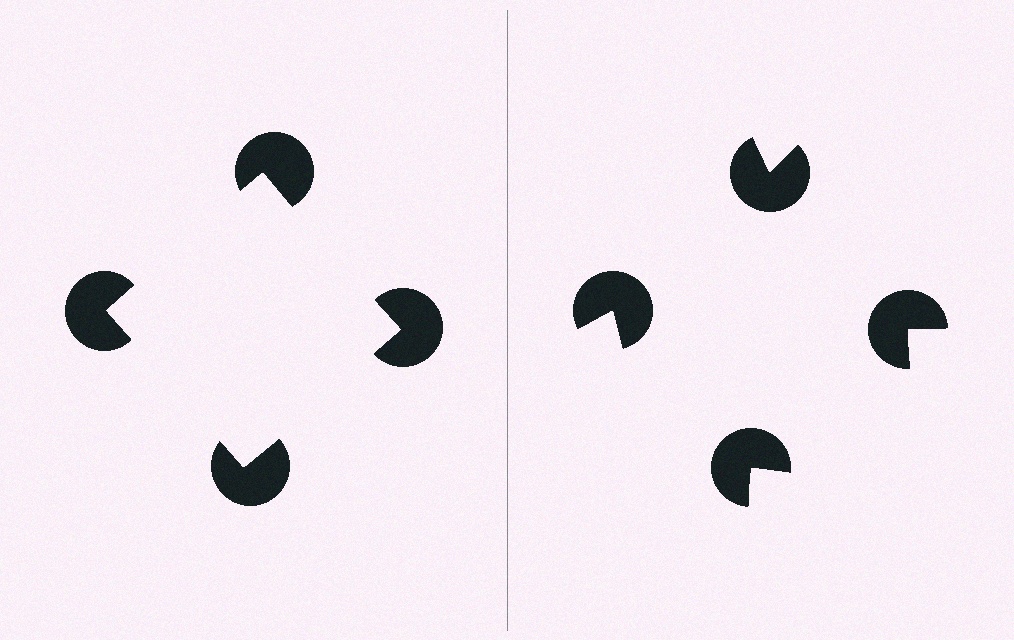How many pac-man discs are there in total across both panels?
8 — 4 on each side.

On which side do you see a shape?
An illusory square appears on the left side. On the right side the wedge cuts are rotated, so no coherent shape forms.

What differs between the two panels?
The pac-man discs are positioned identically on both sides; only the wedge orientations differ. On the left they align to a square; on the right they are misaligned.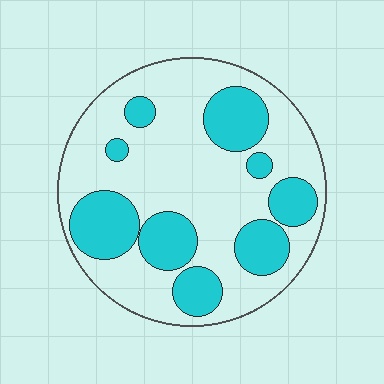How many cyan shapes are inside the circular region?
9.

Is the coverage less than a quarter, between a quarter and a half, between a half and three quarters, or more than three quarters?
Between a quarter and a half.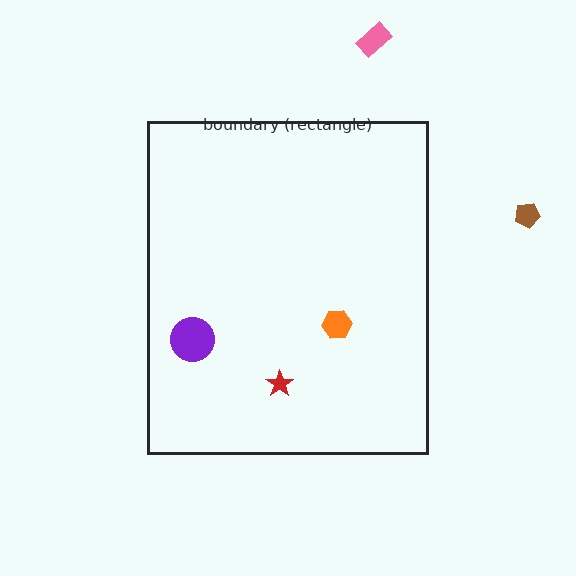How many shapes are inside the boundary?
3 inside, 2 outside.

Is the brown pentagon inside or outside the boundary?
Outside.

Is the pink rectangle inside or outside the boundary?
Outside.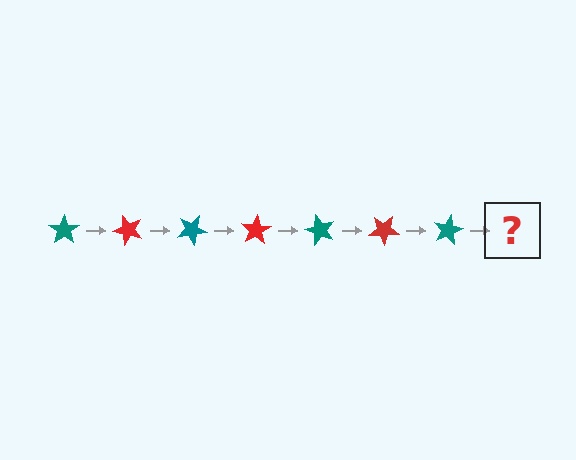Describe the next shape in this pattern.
It should be a red star, rotated 350 degrees from the start.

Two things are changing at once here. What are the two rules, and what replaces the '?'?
The two rules are that it rotates 50 degrees each step and the color cycles through teal and red. The '?' should be a red star, rotated 350 degrees from the start.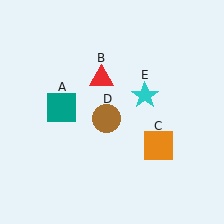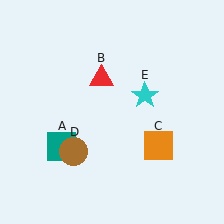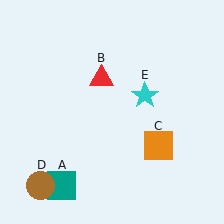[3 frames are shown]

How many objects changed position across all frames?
2 objects changed position: teal square (object A), brown circle (object D).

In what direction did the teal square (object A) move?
The teal square (object A) moved down.